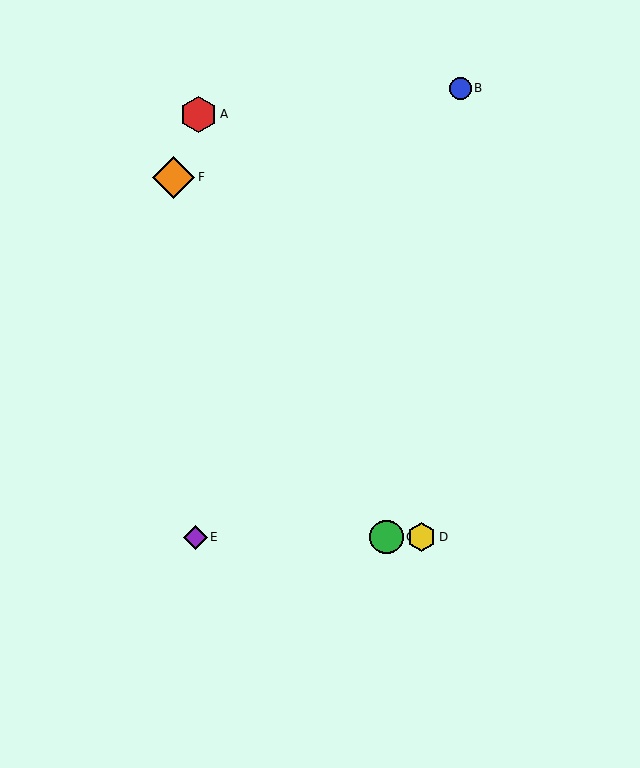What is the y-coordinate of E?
Object E is at y≈537.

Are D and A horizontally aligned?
No, D is at y≈537 and A is at y≈114.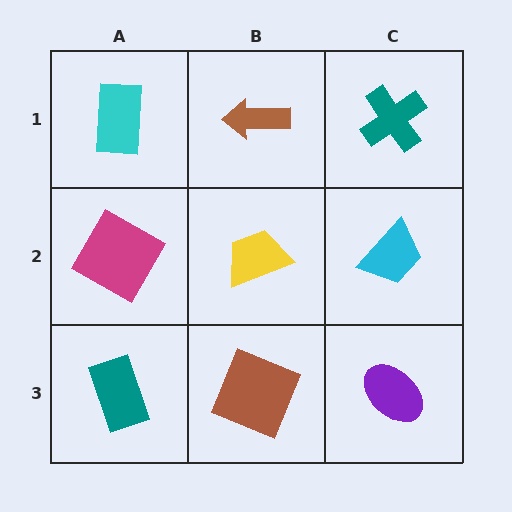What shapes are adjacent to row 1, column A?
A magenta square (row 2, column A), a brown arrow (row 1, column B).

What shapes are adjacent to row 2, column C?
A teal cross (row 1, column C), a purple ellipse (row 3, column C), a yellow trapezoid (row 2, column B).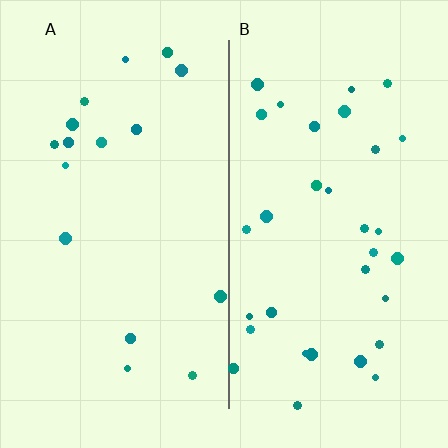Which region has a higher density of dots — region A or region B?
B (the right).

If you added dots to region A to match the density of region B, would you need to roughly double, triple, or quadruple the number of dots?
Approximately double.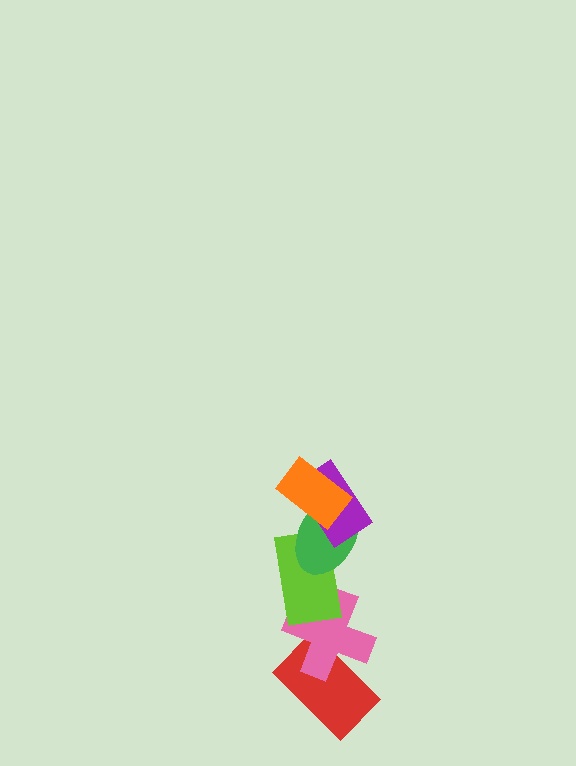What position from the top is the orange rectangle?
The orange rectangle is 1st from the top.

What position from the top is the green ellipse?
The green ellipse is 3rd from the top.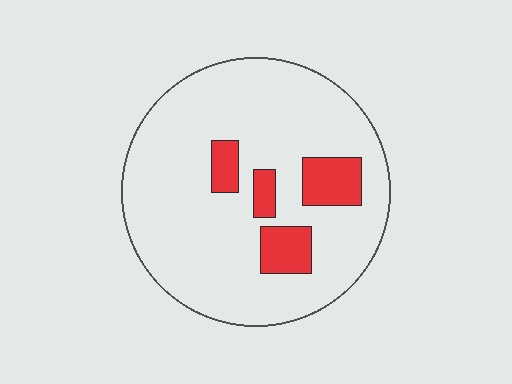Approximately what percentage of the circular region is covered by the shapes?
Approximately 15%.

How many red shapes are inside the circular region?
4.